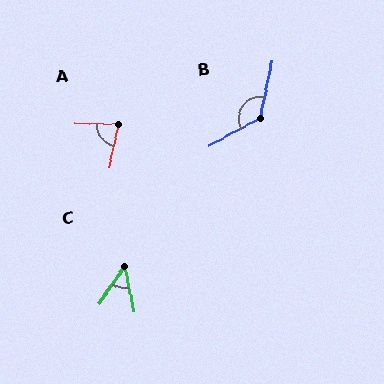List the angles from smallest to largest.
C (47°), A (78°), B (131°).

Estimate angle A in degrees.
Approximately 78 degrees.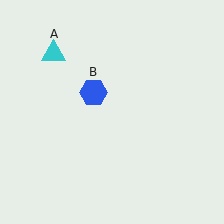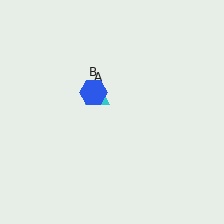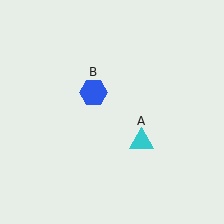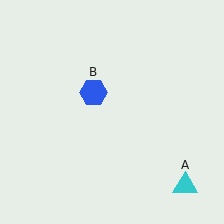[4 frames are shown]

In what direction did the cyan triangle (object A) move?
The cyan triangle (object A) moved down and to the right.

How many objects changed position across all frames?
1 object changed position: cyan triangle (object A).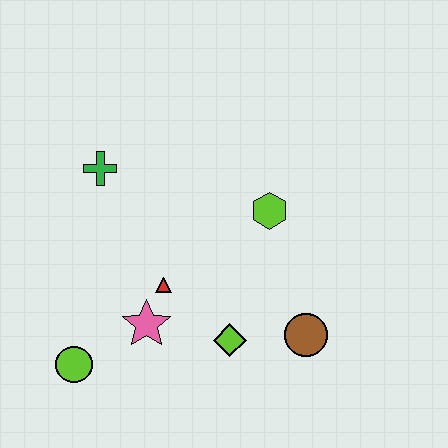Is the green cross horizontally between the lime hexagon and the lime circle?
Yes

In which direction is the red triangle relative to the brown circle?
The red triangle is to the left of the brown circle.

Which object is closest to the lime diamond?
The brown circle is closest to the lime diamond.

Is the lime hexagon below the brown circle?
No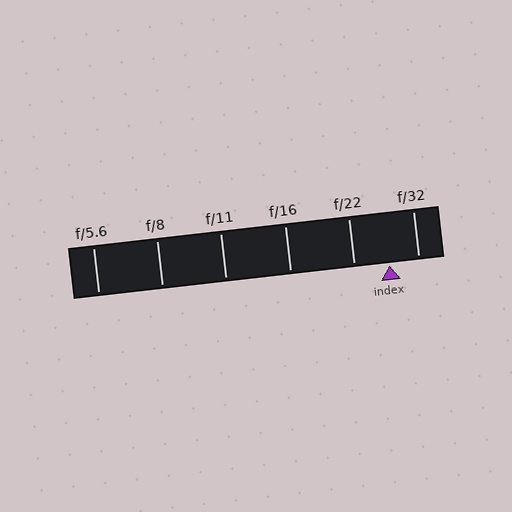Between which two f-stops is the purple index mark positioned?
The index mark is between f/22 and f/32.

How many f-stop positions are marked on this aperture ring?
There are 6 f-stop positions marked.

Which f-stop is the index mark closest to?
The index mark is closest to f/32.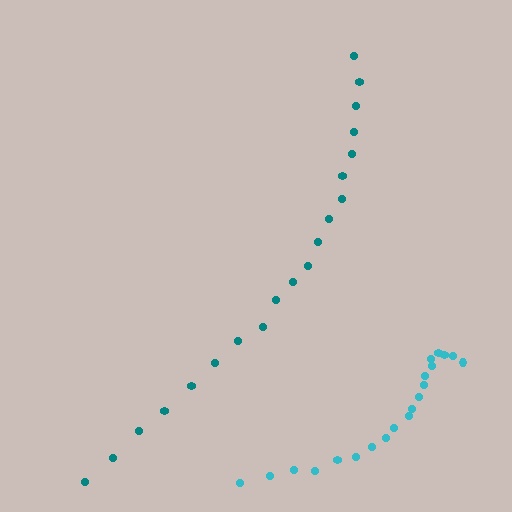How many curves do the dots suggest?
There are 2 distinct paths.